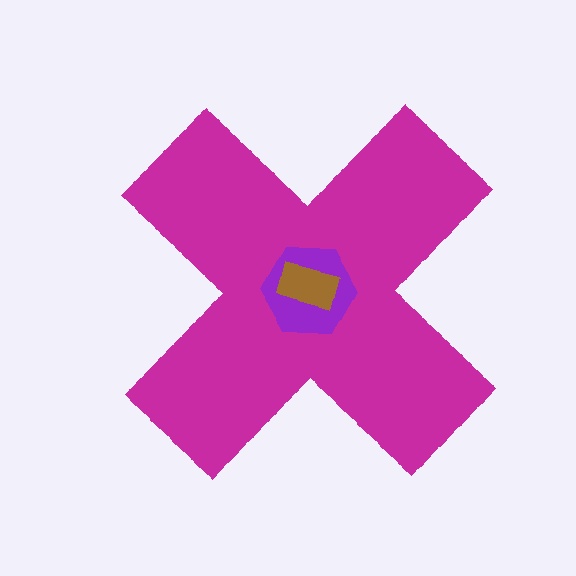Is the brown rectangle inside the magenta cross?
Yes.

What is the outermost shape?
The magenta cross.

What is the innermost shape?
The brown rectangle.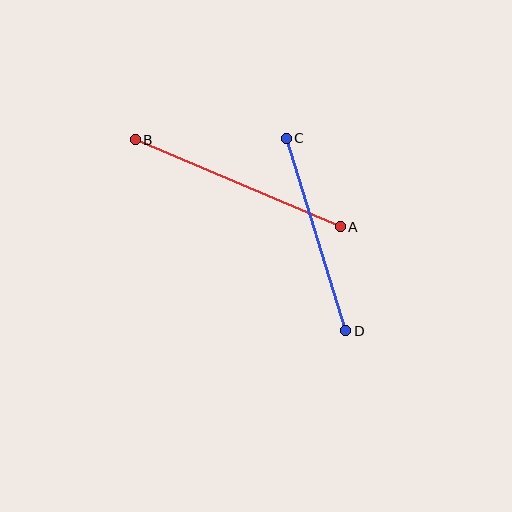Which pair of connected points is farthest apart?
Points A and B are farthest apart.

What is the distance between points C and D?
The distance is approximately 201 pixels.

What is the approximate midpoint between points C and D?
The midpoint is at approximately (316, 234) pixels.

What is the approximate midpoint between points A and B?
The midpoint is at approximately (238, 183) pixels.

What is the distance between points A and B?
The distance is approximately 222 pixels.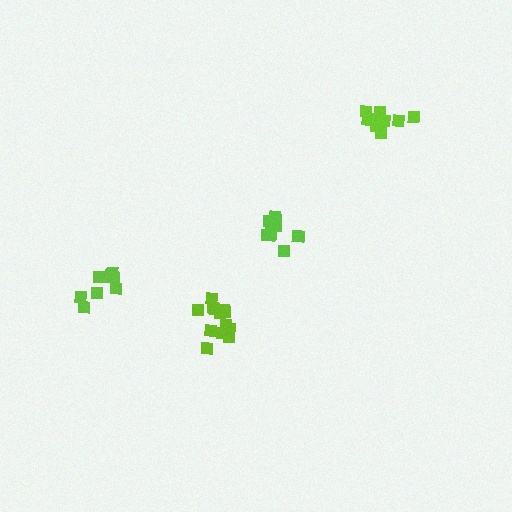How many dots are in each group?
Group 1: 9 dots, Group 2: 11 dots, Group 3: 14 dots, Group 4: 11 dots (45 total).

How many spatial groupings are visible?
There are 4 spatial groupings.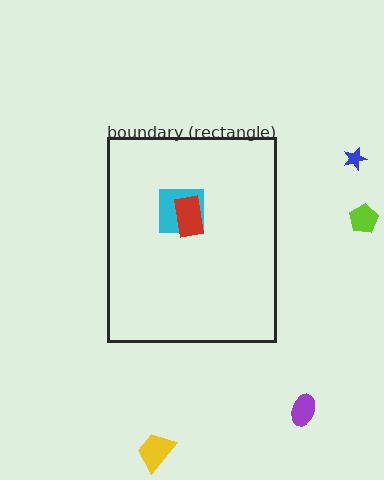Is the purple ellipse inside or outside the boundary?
Outside.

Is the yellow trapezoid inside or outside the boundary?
Outside.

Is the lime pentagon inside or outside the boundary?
Outside.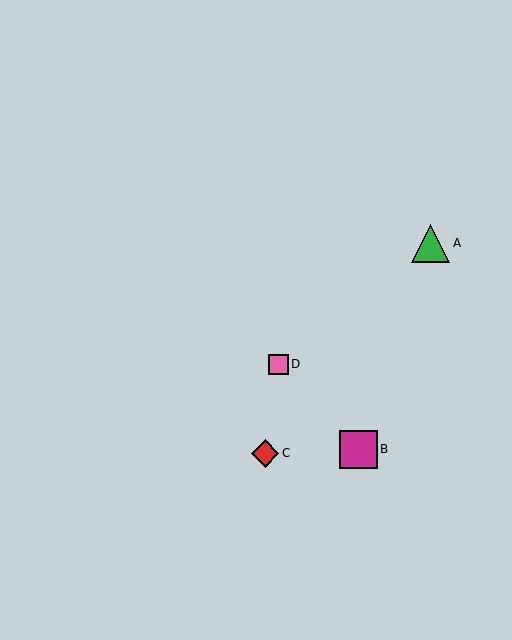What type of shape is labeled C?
Shape C is a red diamond.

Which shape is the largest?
The green triangle (labeled A) is the largest.